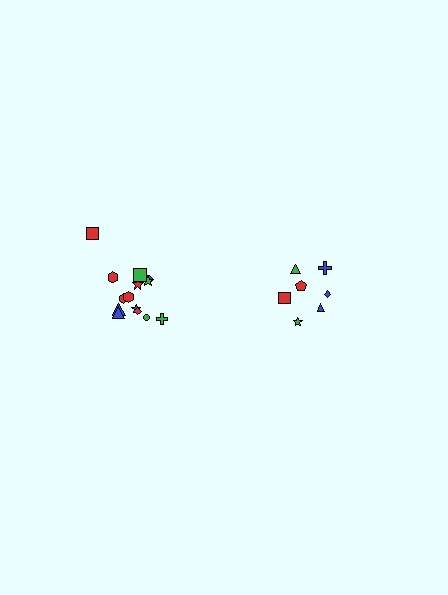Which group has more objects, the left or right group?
The left group.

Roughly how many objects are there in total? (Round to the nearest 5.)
Roughly 20 objects in total.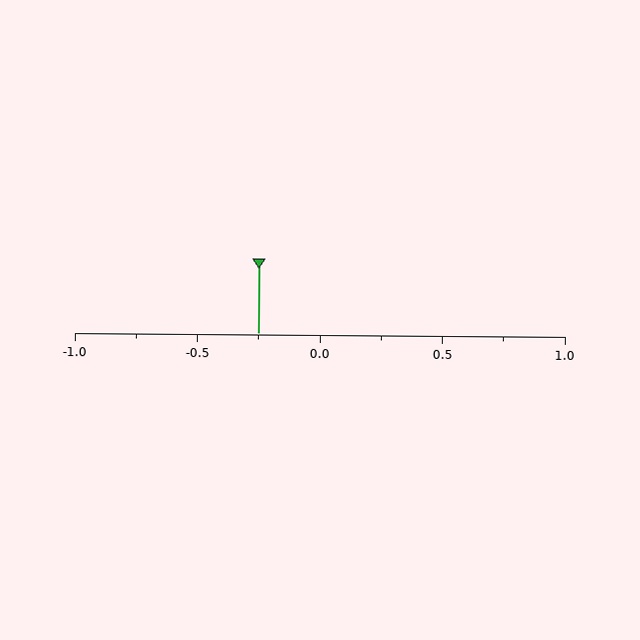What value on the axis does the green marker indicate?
The marker indicates approximately -0.25.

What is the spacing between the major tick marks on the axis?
The major ticks are spaced 0.5 apart.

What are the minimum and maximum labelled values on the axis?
The axis runs from -1.0 to 1.0.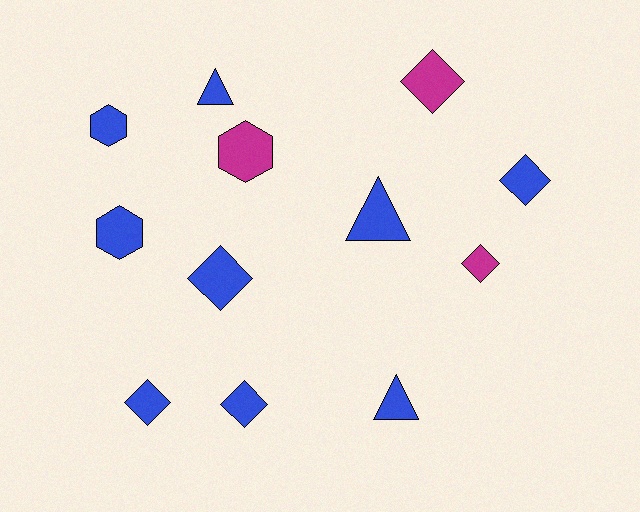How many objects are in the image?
There are 12 objects.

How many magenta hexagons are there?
There is 1 magenta hexagon.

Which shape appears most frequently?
Diamond, with 6 objects.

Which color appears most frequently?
Blue, with 9 objects.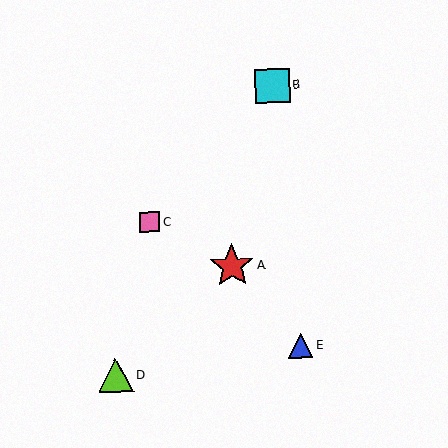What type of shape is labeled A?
Shape A is a red star.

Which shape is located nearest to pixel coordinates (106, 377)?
The lime triangle (labeled D) at (116, 375) is nearest to that location.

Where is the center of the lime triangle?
The center of the lime triangle is at (116, 375).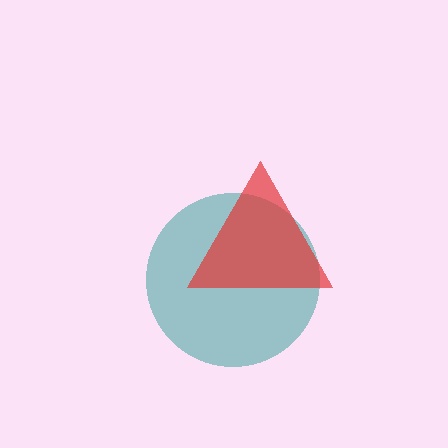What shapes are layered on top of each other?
The layered shapes are: a teal circle, a red triangle.